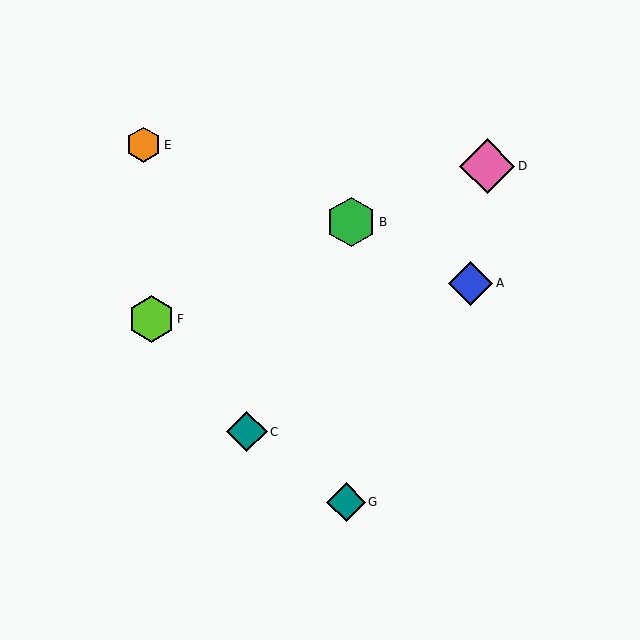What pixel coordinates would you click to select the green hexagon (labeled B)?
Click at (351, 222) to select the green hexagon B.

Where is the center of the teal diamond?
The center of the teal diamond is at (247, 432).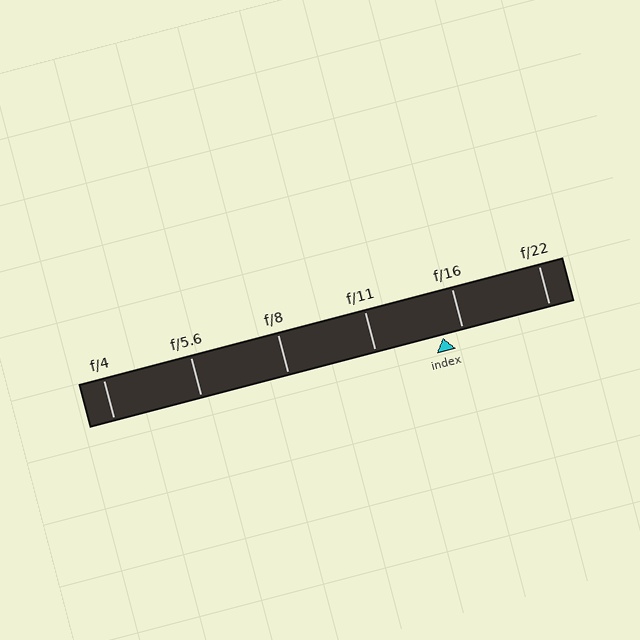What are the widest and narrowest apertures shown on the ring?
The widest aperture shown is f/4 and the narrowest is f/22.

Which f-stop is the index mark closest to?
The index mark is closest to f/16.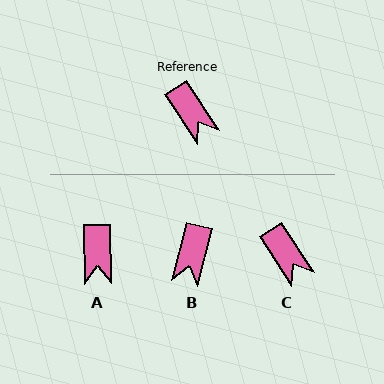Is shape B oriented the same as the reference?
No, it is off by about 47 degrees.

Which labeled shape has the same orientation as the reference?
C.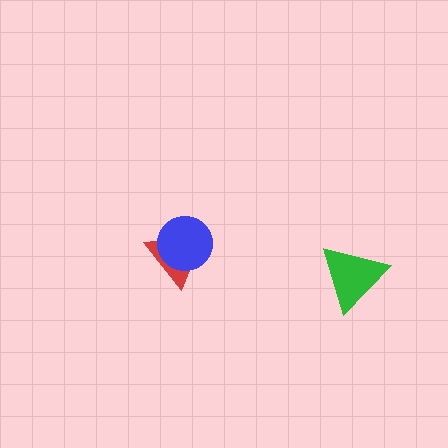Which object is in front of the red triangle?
The blue circle is in front of the red triangle.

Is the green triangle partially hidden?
No, no other shape covers it.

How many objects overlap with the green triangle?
0 objects overlap with the green triangle.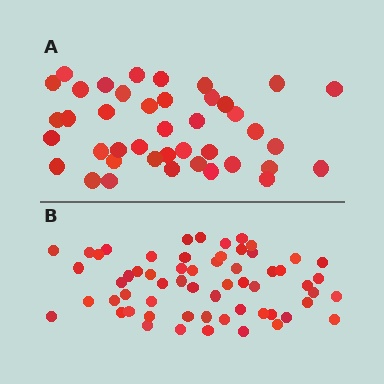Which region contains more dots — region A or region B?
Region B (the bottom region) has more dots.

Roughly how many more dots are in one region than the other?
Region B has approximately 20 more dots than region A.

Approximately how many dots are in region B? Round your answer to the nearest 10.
About 60 dots.